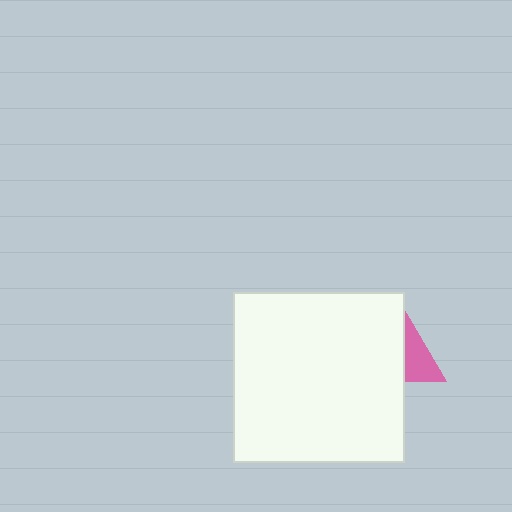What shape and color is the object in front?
The object in front is a white square.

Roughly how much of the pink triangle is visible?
A small part of it is visible (roughly 39%).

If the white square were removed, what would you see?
You would see the complete pink triangle.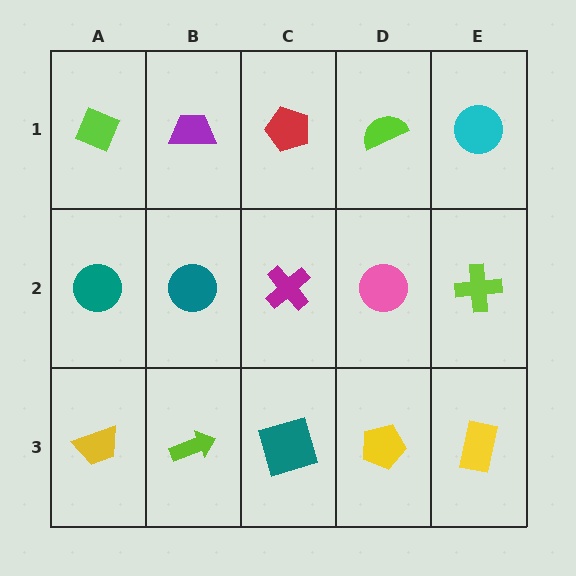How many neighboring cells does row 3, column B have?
3.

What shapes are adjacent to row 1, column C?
A magenta cross (row 2, column C), a purple trapezoid (row 1, column B), a lime semicircle (row 1, column D).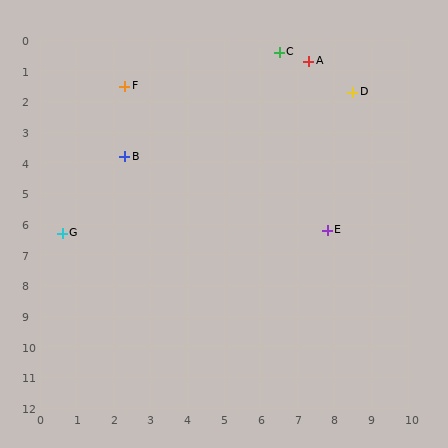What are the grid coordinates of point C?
Point C is at approximately (6.5, 0.4).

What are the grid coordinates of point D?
Point D is at approximately (8.5, 1.7).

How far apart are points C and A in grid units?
Points C and A are about 0.9 grid units apart.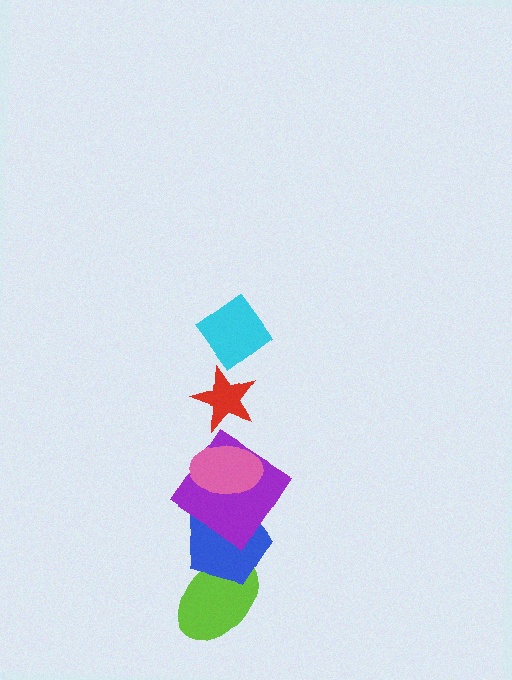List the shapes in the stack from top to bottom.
From top to bottom: the cyan diamond, the red star, the pink ellipse, the purple diamond, the blue pentagon, the lime ellipse.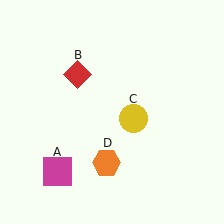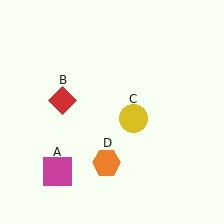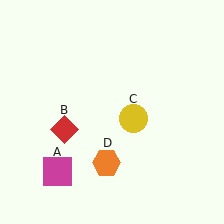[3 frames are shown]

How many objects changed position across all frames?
1 object changed position: red diamond (object B).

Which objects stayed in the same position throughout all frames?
Magenta square (object A) and yellow circle (object C) and orange hexagon (object D) remained stationary.